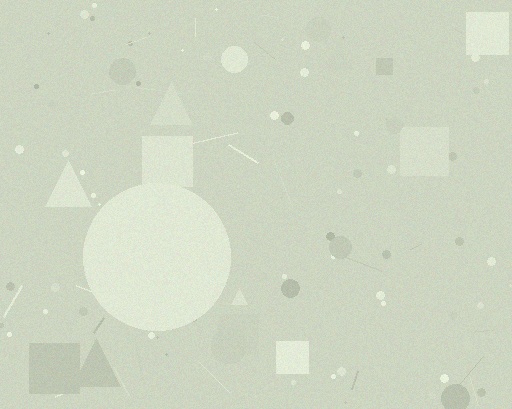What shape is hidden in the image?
A circle is hidden in the image.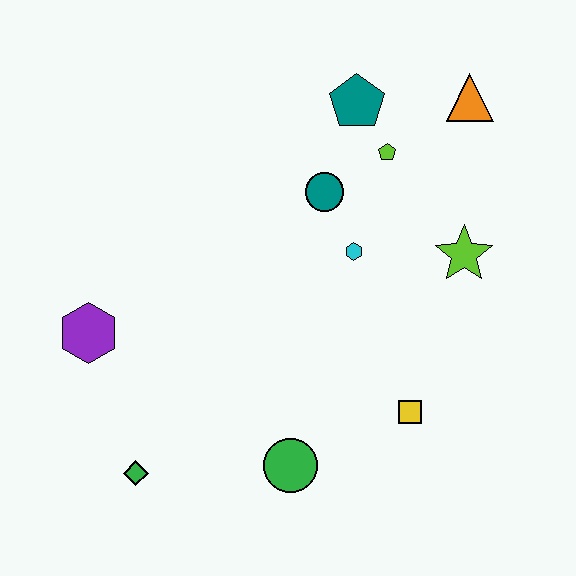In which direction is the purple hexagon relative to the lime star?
The purple hexagon is to the left of the lime star.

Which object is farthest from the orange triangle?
The green diamond is farthest from the orange triangle.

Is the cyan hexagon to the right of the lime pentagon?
No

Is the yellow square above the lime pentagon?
No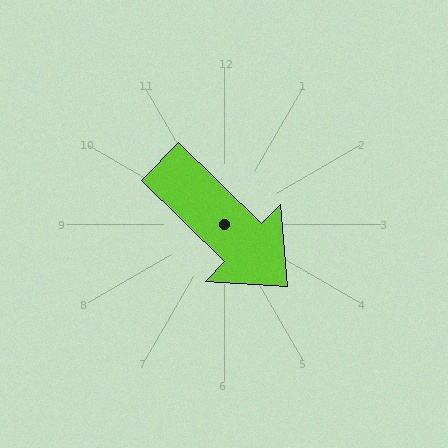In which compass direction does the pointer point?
Southeast.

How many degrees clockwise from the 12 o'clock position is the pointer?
Approximately 134 degrees.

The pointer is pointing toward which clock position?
Roughly 4 o'clock.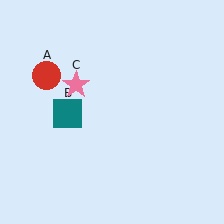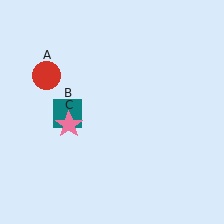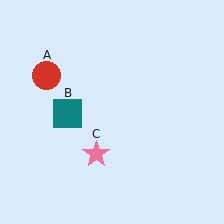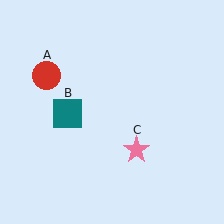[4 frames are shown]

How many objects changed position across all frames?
1 object changed position: pink star (object C).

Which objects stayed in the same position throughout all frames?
Red circle (object A) and teal square (object B) remained stationary.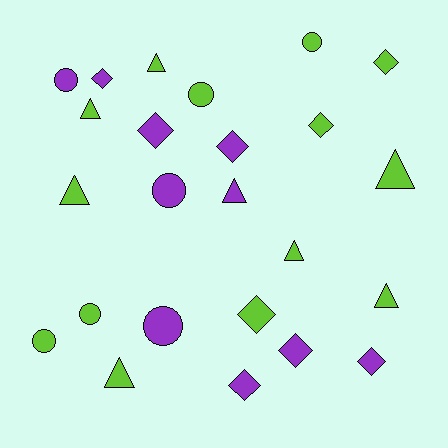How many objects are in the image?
There are 24 objects.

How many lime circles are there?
There are 4 lime circles.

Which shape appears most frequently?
Diamond, with 9 objects.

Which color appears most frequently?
Lime, with 14 objects.